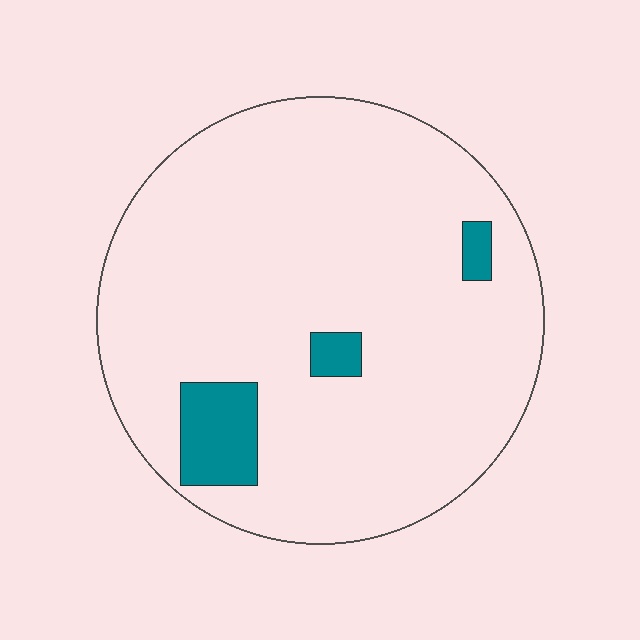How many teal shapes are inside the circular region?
3.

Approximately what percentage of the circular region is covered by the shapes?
Approximately 10%.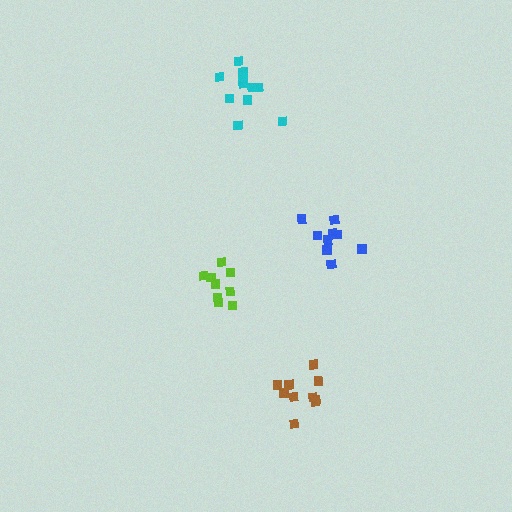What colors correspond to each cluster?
The clusters are colored: blue, brown, cyan, lime.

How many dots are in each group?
Group 1: 9 dots, Group 2: 10 dots, Group 3: 11 dots, Group 4: 9 dots (39 total).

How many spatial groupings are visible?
There are 4 spatial groupings.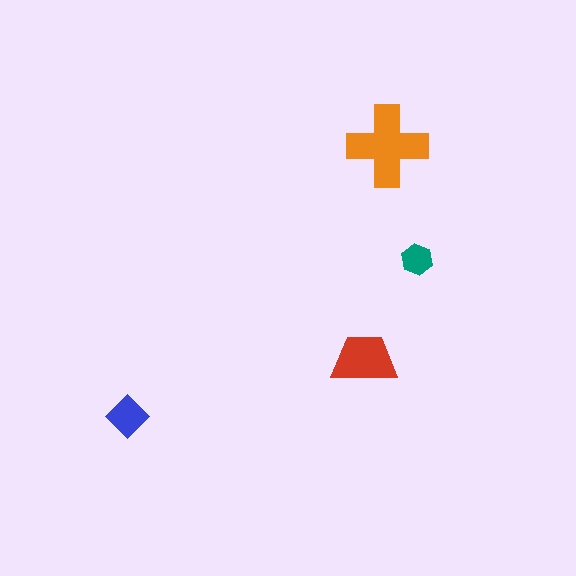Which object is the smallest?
The teal hexagon.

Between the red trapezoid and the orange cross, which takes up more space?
The orange cross.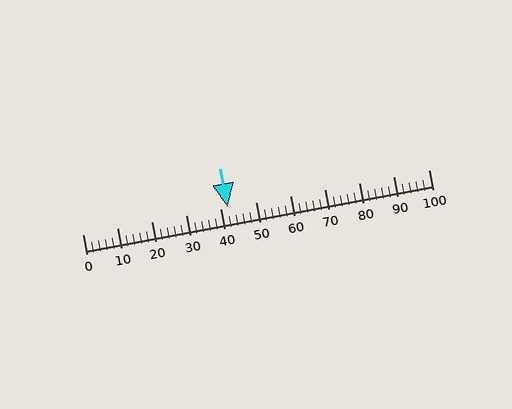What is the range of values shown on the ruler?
The ruler shows values from 0 to 100.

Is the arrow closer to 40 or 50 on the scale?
The arrow is closer to 40.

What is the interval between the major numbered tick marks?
The major tick marks are spaced 10 units apart.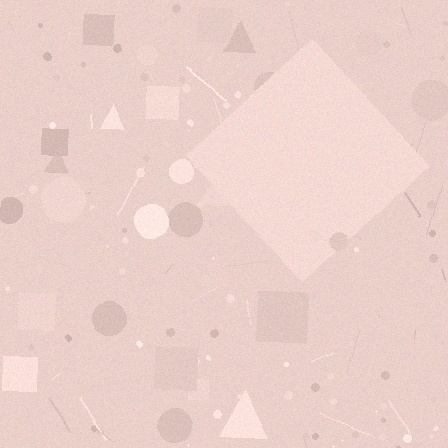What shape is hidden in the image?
A diamond is hidden in the image.